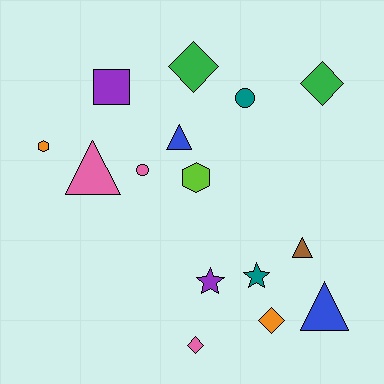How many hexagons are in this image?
There are 2 hexagons.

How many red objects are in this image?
There are no red objects.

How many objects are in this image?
There are 15 objects.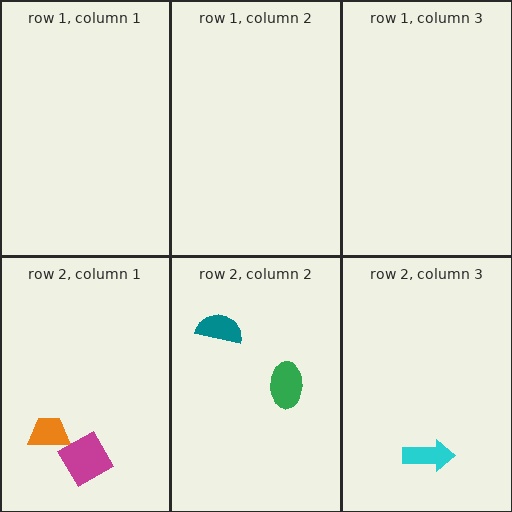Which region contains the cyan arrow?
The row 2, column 3 region.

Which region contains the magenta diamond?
The row 2, column 1 region.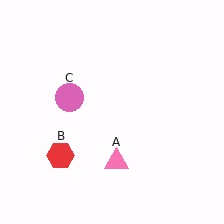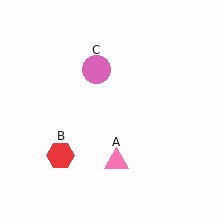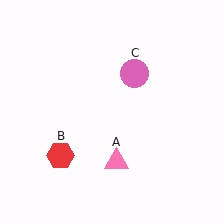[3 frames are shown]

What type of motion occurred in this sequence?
The pink circle (object C) rotated clockwise around the center of the scene.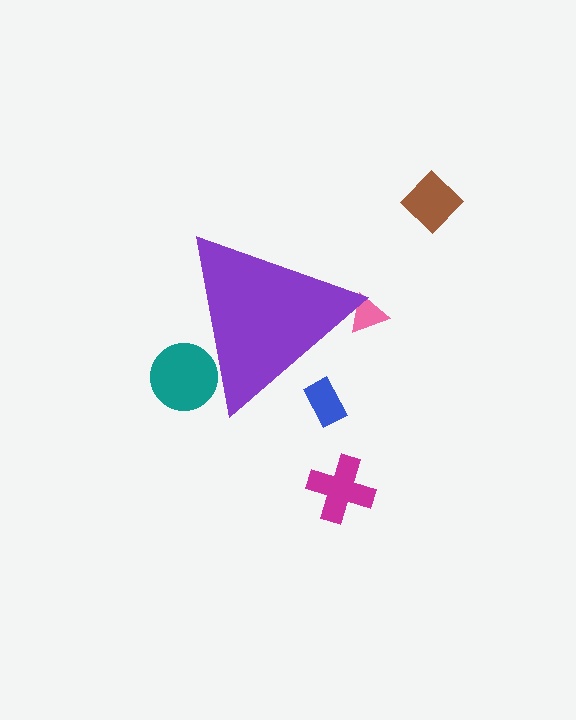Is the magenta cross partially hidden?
No, the magenta cross is fully visible.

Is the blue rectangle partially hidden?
Yes, the blue rectangle is partially hidden behind the purple triangle.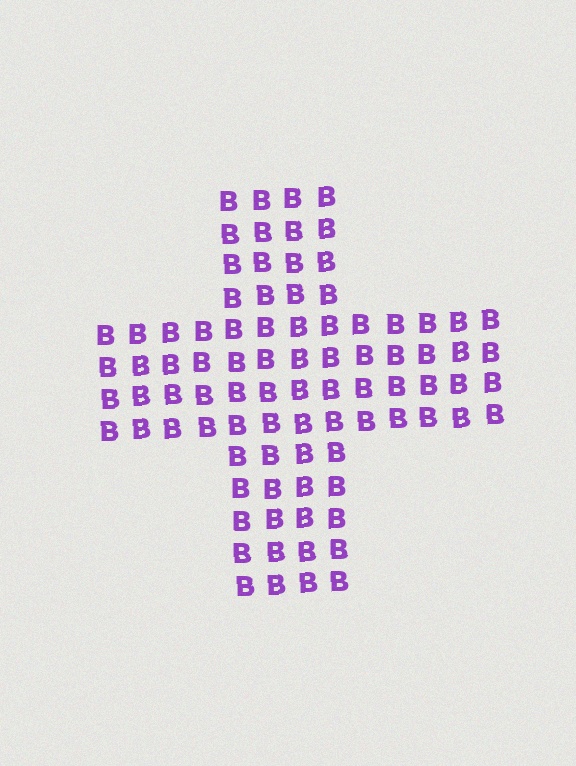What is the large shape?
The large shape is a cross.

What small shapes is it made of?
It is made of small letter B's.